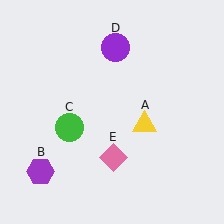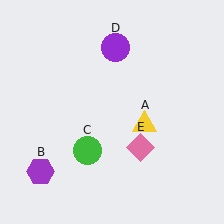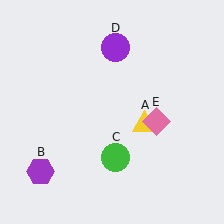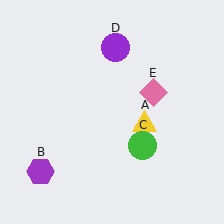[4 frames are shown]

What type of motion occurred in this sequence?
The green circle (object C), pink diamond (object E) rotated counterclockwise around the center of the scene.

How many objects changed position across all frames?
2 objects changed position: green circle (object C), pink diamond (object E).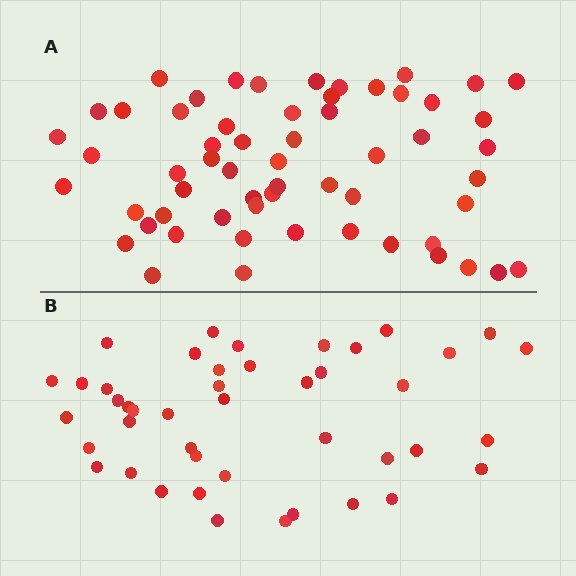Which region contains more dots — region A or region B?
Region A (the top region) has more dots.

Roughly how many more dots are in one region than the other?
Region A has approximately 15 more dots than region B.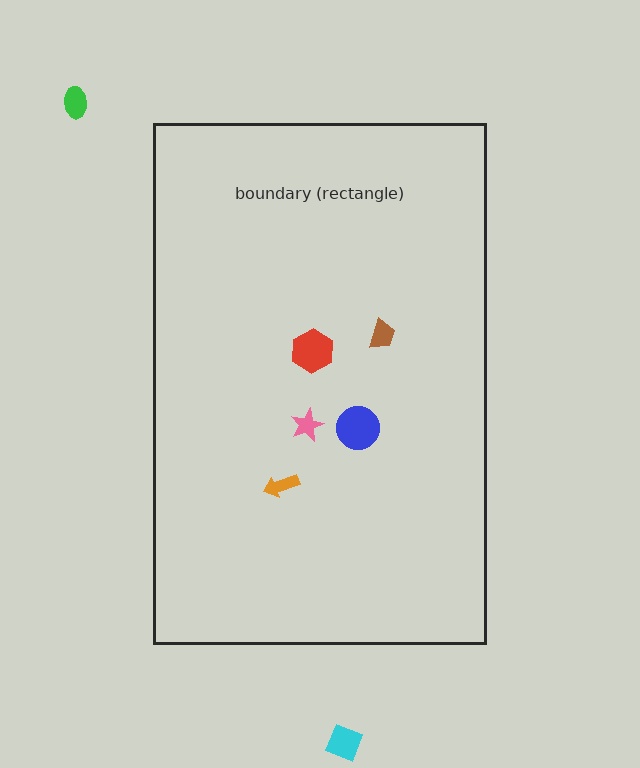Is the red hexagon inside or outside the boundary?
Inside.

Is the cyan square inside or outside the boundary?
Outside.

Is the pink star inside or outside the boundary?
Inside.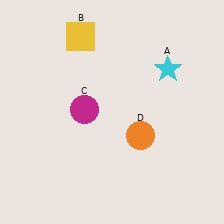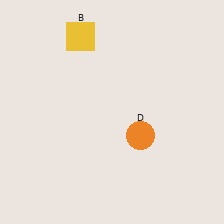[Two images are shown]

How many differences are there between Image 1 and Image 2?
There are 2 differences between the two images.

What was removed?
The cyan star (A), the magenta circle (C) were removed in Image 2.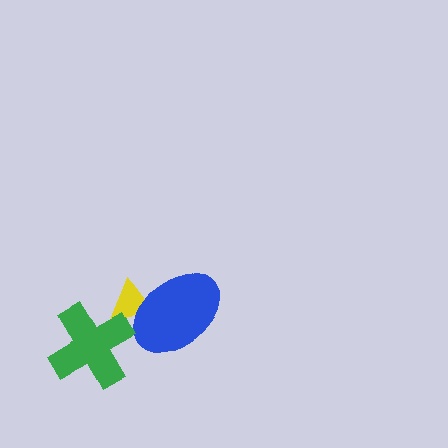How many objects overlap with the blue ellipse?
1 object overlaps with the blue ellipse.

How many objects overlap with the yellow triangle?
2 objects overlap with the yellow triangle.